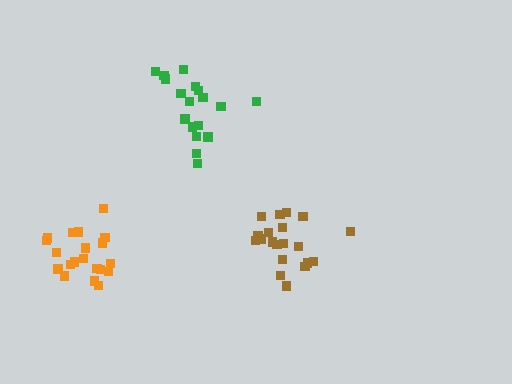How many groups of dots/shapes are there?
There are 3 groups.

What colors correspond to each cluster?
The clusters are colored: green, orange, brown.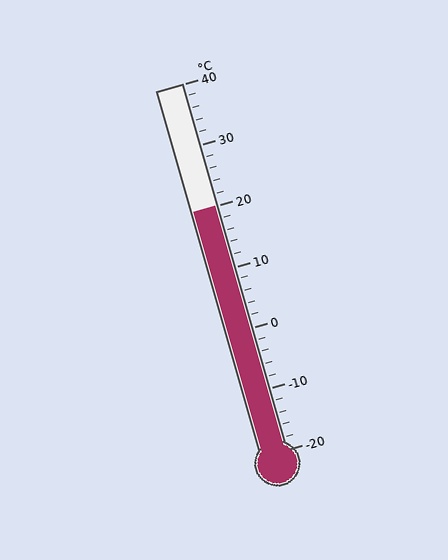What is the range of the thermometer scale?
The thermometer scale ranges from -20°C to 40°C.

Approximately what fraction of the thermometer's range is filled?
The thermometer is filled to approximately 65% of its range.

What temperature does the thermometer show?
The thermometer shows approximately 20°C.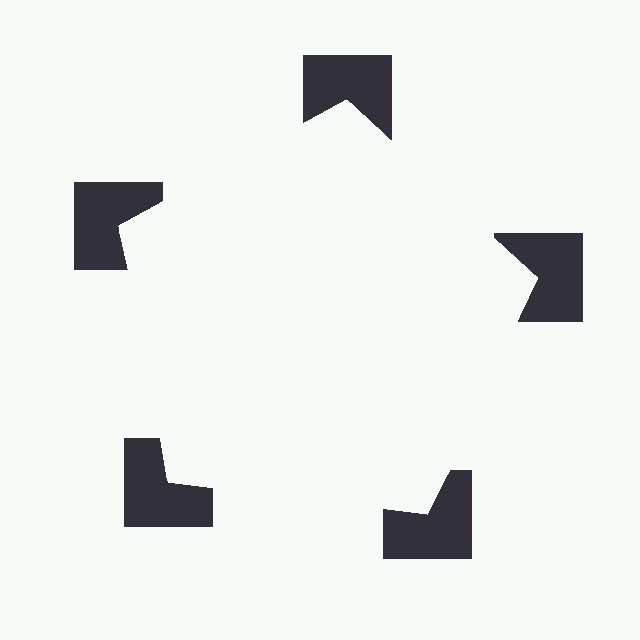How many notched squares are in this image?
There are 5 — one at each vertex of the illusory pentagon.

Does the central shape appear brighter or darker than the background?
It typically appears slightly brighter than the background, even though no actual brightness change is drawn.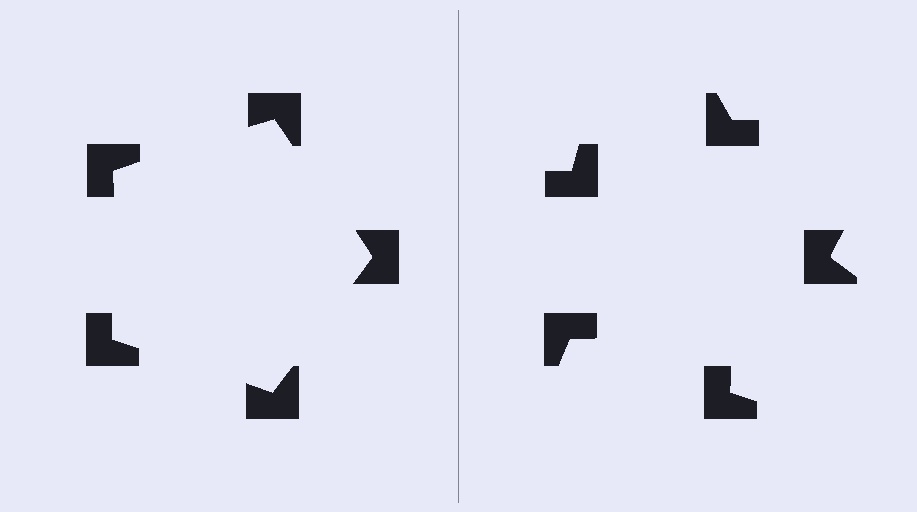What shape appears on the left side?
An illusory pentagon.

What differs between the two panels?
The notched squares are positioned identically on both sides; only the wedge orientations differ. On the left they align to a pentagon; on the right they are misaligned.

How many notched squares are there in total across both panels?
10 — 5 on each side.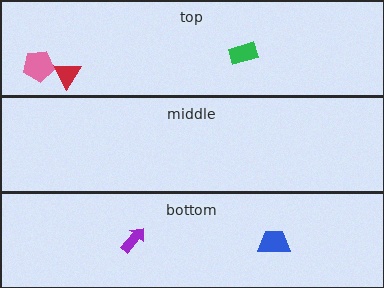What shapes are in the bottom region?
The purple arrow, the blue trapezoid.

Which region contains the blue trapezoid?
The bottom region.